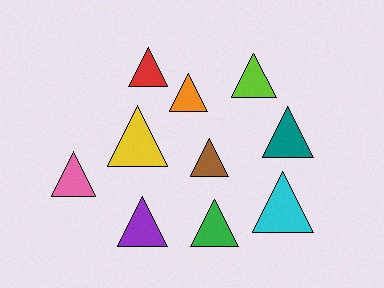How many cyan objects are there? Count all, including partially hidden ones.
There is 1 cyan object.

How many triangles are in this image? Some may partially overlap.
There are 10 triangles.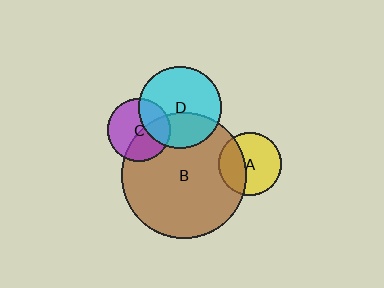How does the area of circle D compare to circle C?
Approximately 1.7 times.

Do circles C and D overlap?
Yes.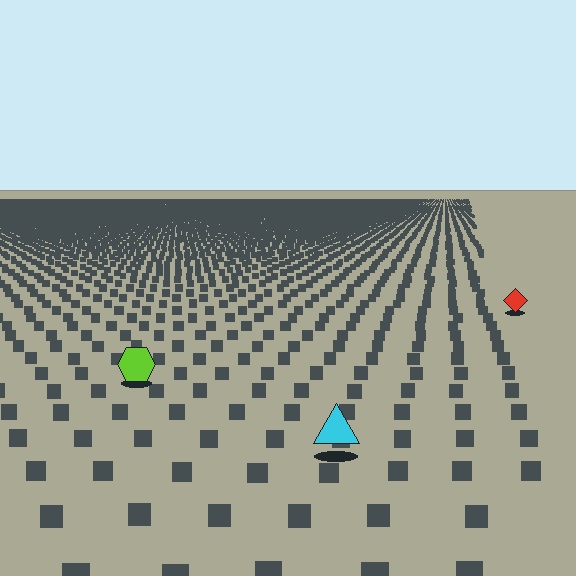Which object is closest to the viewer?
The cyan triangle is closest. The texture marks near it are larger and more spread out.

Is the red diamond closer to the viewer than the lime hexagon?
No. The lime hexagon is closer — you can tell from the texture gradient: the ground texture is coarser near it.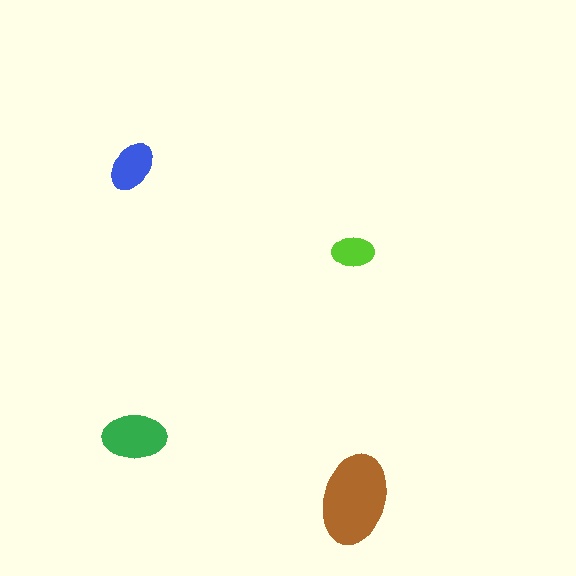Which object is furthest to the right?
The brown ellipse is rightmost.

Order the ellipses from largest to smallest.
the brown one, the green one, the blue one, the lime one.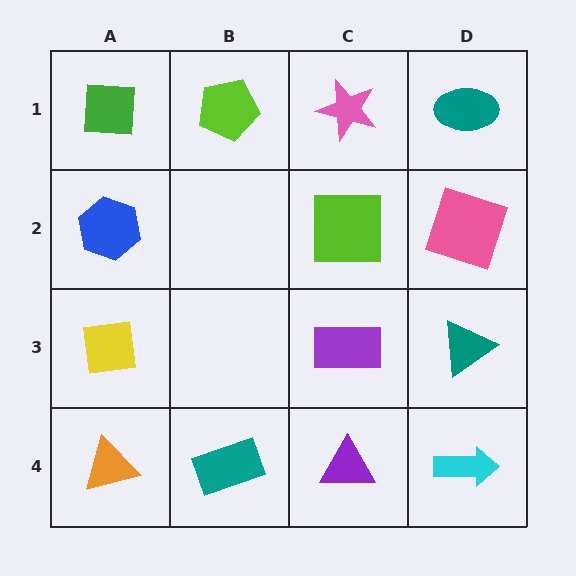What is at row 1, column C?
A pink star.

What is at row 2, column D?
A pink square.